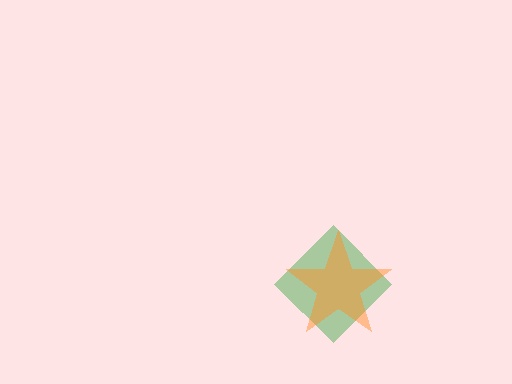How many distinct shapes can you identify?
There are 2 distinct shapes: a green diamond, an orange star.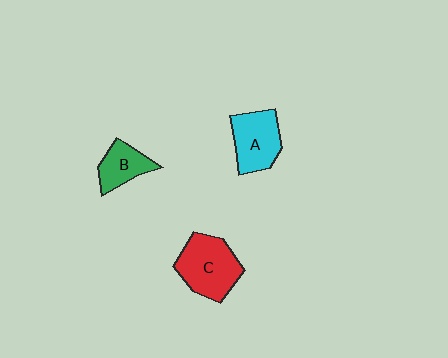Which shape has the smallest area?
Shape B (green).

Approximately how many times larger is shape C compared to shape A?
Approximately 1.2 times.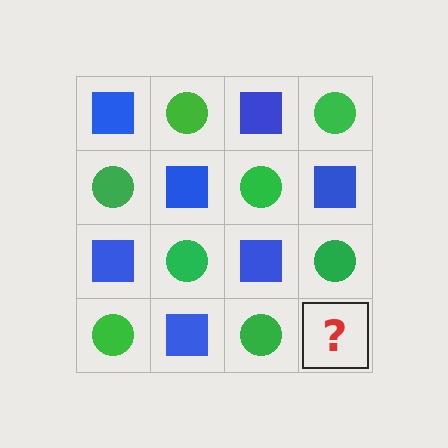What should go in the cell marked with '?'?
The missing cell should contain a blue square.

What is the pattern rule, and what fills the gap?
The rule is that it alternates blue square and green circle in a checkerboard pattern. The gap should be filled with a blue square.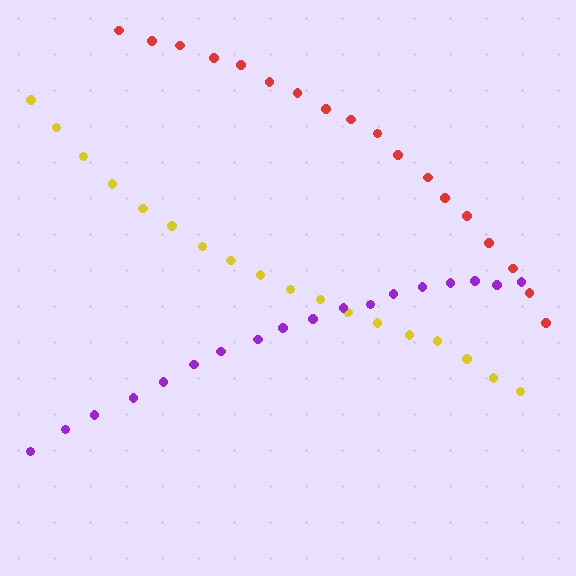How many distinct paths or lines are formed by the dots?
There are 3 distinct paths.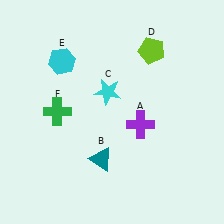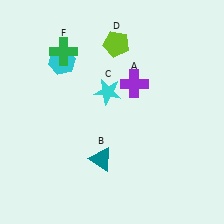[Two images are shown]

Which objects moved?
The objects that moved are: the purple cross (A), the lime pentagon (D), the green cross (F).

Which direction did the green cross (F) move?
The green cross (F) moved up.